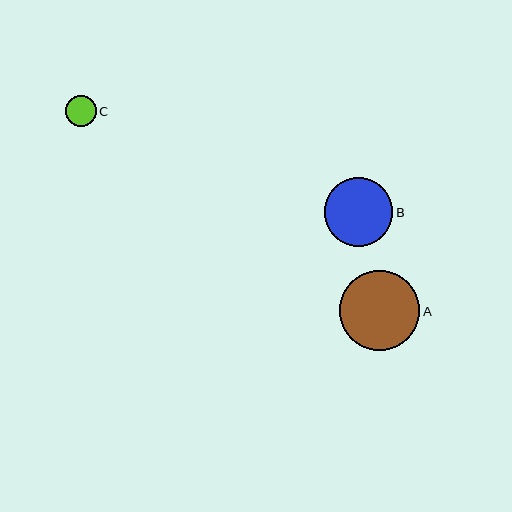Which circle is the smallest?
Circle C is the smallest with a size of approximately 30 pixels.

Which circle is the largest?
Circle A is the largest with a size of approximately 80 pixels.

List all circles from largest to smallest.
From largest to smallest: A, B, C.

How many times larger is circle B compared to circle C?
Circle B is approximately 2.3 times the size of circle C.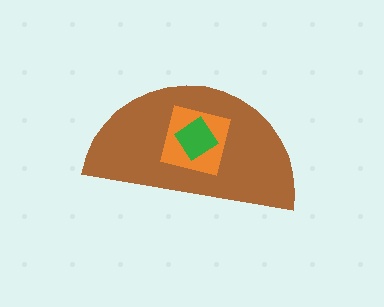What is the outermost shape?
The brown semicircle.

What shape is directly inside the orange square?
The green diamond.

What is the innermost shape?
The green diamond.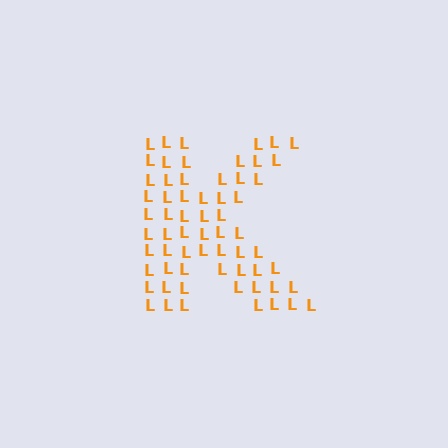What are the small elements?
The small elements are letter L's.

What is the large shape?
The large shape is the letter K.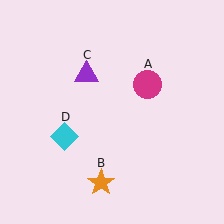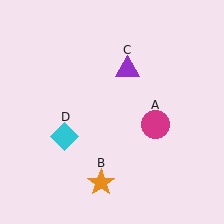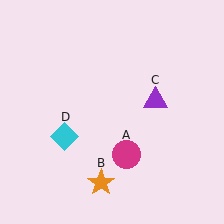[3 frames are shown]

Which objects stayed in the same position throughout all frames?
Orange star (object B) and cyan diamond (object D) remained stationary.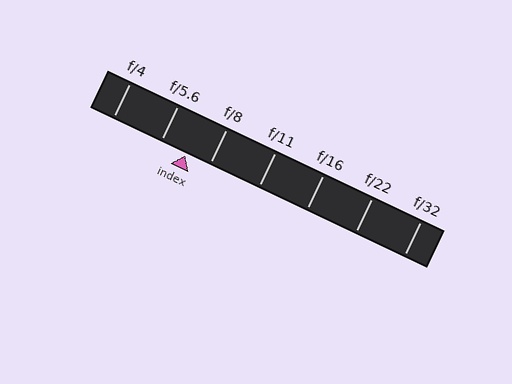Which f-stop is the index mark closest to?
The index mark is closest to f/8.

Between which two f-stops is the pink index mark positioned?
The index mark is between f/5.6 and f/8.